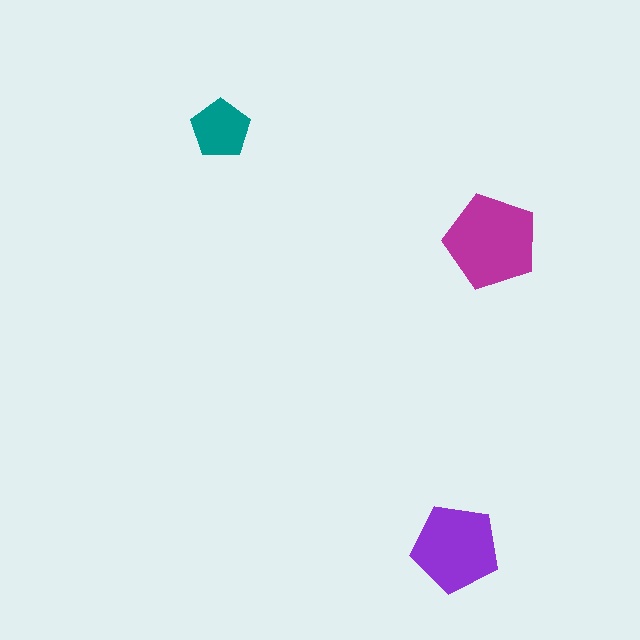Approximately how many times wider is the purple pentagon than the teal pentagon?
About 1.5 times wider.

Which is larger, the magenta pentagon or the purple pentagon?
The magenta one.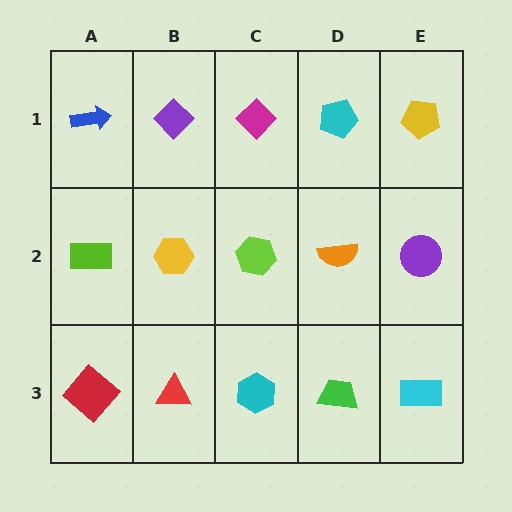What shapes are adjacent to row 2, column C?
A magenta diamond (row 1, column C), a cyan hexagon (row 3, column C), a yellow hexagon (row 2, column B), an orange semicircle (row 2, column D).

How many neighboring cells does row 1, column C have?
3.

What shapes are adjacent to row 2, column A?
A blue arrow (row 1, column A), a red diamond (row 3, column A), a yellow hexagon (row 2, column B).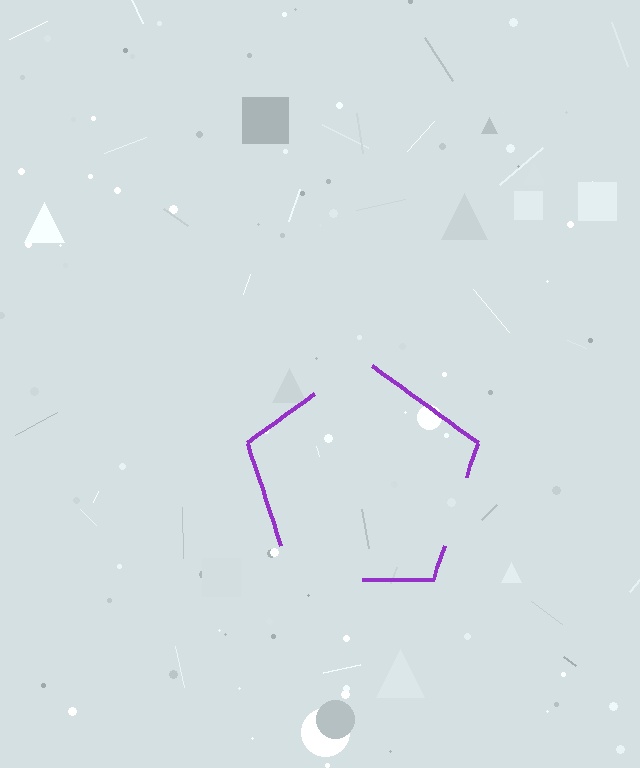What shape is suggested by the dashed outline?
The dashed outline suggests a pentagon.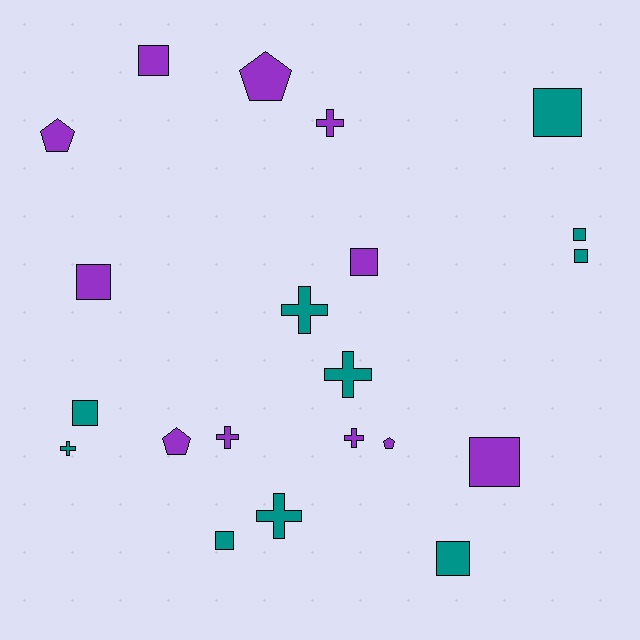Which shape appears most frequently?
Square, with 10 objects.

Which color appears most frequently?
Purple, with 11 objects.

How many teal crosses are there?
There are 4 teal crosses.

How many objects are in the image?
There are 21 objects.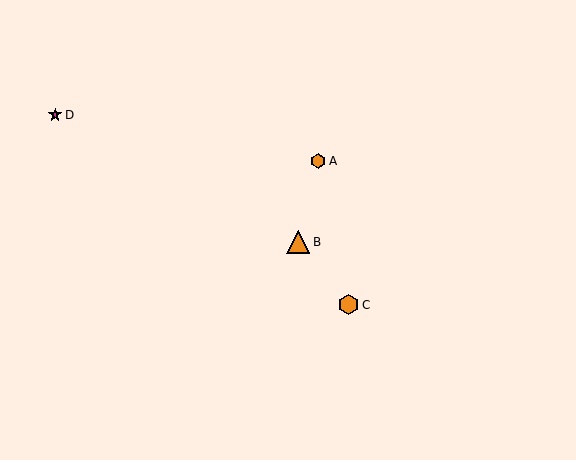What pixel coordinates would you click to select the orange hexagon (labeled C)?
Click at (349, 305) to select the orange hexagon C.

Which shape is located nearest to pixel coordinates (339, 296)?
The orange hexagon (labeled C) at (349, 305) is nearest to that location.